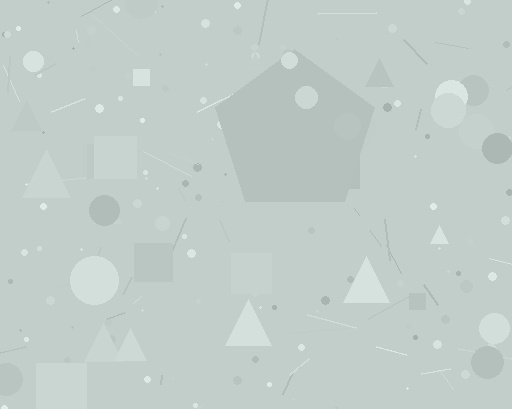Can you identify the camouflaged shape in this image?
The camouflaged shape is a pentagon.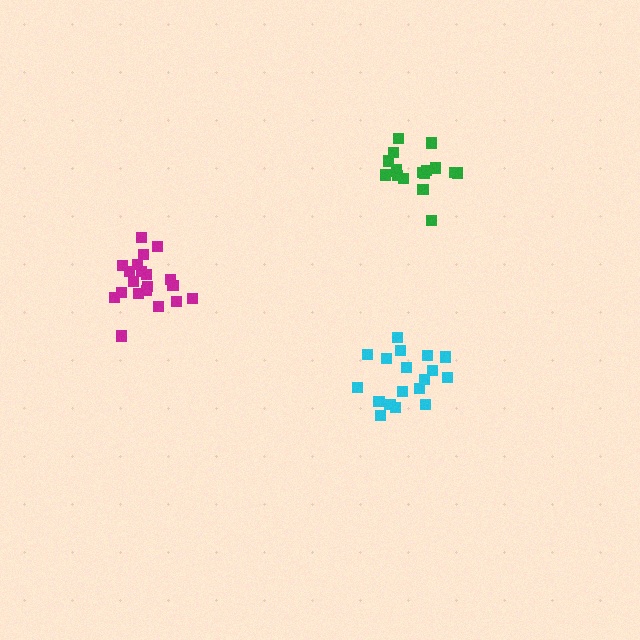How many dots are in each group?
Group 1: 20 dots, Group 2: 18 dots, Group 3: 17 dots (55 total).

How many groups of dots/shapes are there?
There are 3 groups.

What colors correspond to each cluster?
The clusters are colored: magenta, cyan, green.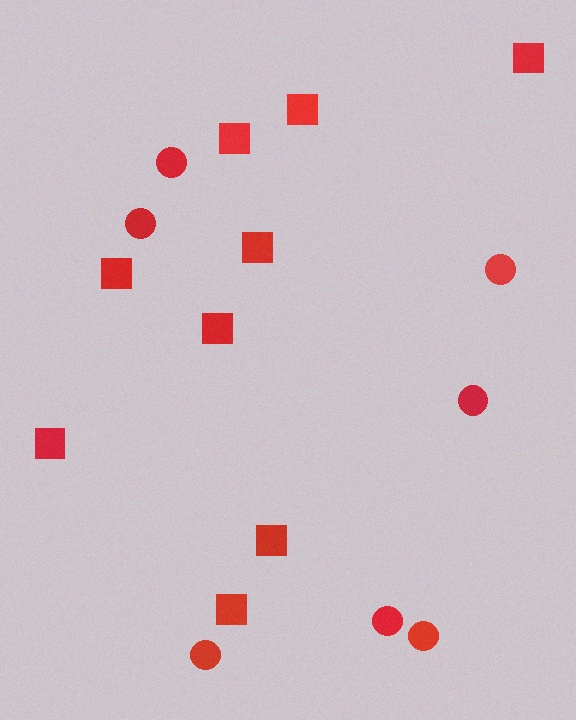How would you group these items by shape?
There are 2 groups: one group of squares (9) and one group of circles (7).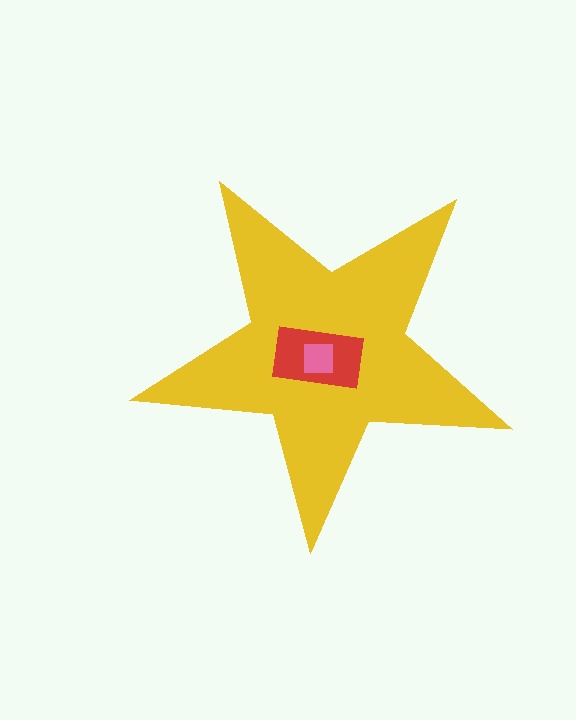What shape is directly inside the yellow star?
The red rectangle.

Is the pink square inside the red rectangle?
Yes.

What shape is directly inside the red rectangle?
The pink square.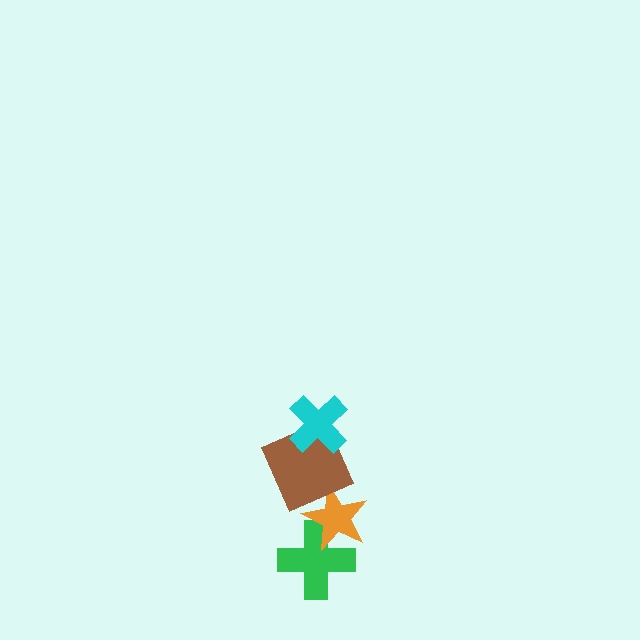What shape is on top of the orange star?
The brown square is on top of the orange star.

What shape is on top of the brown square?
The cyan cross is on top of the brown square.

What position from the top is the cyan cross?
The cyan cross is 1st from the top.